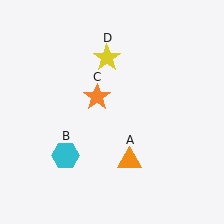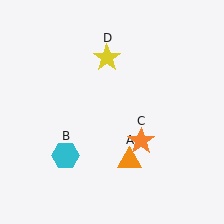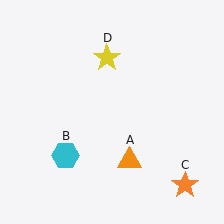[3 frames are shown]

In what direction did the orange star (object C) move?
The orange star (object C) moved down and to the right.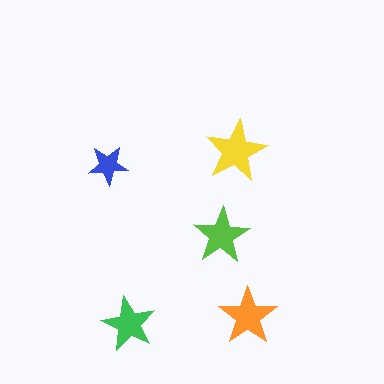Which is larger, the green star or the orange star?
The orange one.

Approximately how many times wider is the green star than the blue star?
About 1.5 times wider.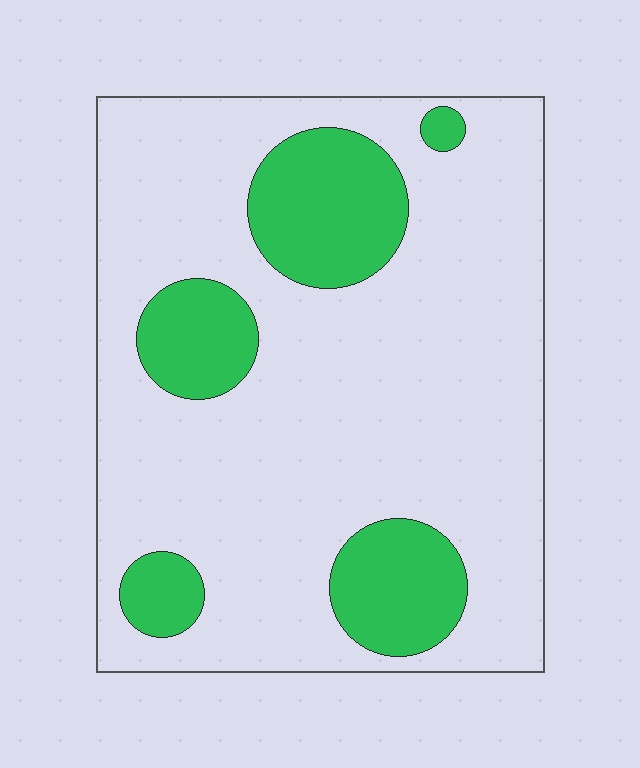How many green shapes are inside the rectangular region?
5.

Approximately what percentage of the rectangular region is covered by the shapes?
Approximately 20%.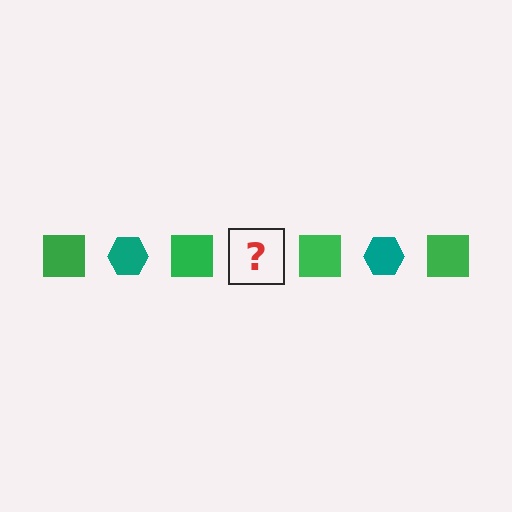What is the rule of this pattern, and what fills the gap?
The rule is that the pattern alternates between green square and teal hexagon. The gap should be filled with a teal hexagon.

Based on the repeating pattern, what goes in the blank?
The blank should be a teal hexagon.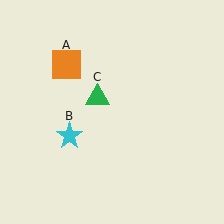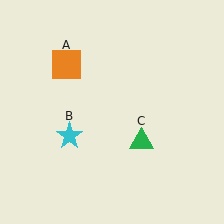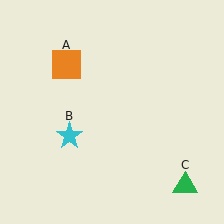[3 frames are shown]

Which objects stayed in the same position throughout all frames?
Orange square (object A) and cyan star (object B) remained stationary.